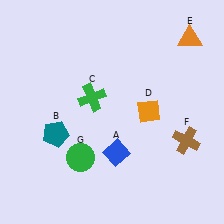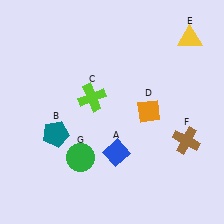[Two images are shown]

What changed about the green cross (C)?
In Image 1, C is green. In Image 2, it changed to lime.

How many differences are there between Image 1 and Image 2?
There are 2 differences between the two images.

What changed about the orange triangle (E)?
In Image 1, E is orange. In Image 2, it changed to yellow.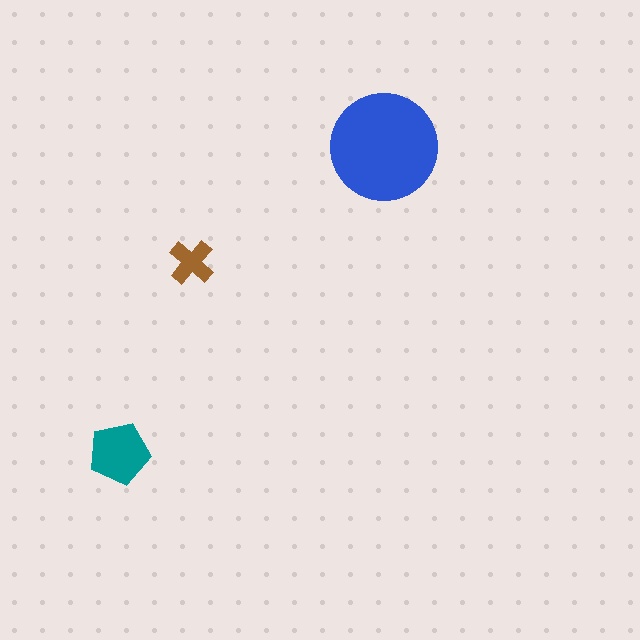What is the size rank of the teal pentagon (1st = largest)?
2nd.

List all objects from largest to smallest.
The blue circle, the teal pentagon, the brown cross.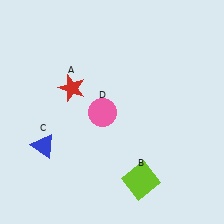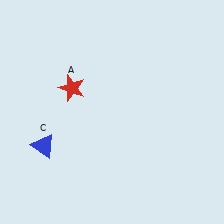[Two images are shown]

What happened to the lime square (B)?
The lime square (B) was removed in Image 2. It was in the bottom-right area of Image 1.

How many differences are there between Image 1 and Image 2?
There are 2 differences between the two images.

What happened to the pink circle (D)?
The pink circle (D) was removed in Image 2. It was in the bottom-left area of Image 1.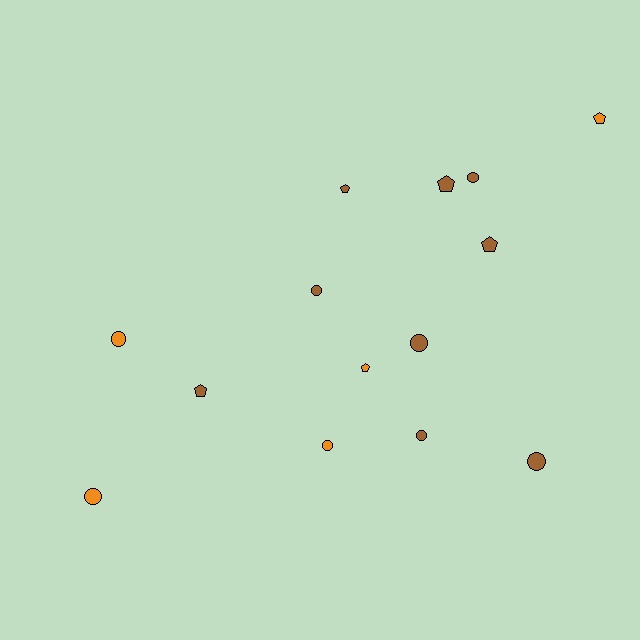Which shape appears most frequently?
Circle, with 8 objects.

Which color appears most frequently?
Brown, with 9 objects.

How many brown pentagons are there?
There are 4 brown pentagons.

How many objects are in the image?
There are 14 objects.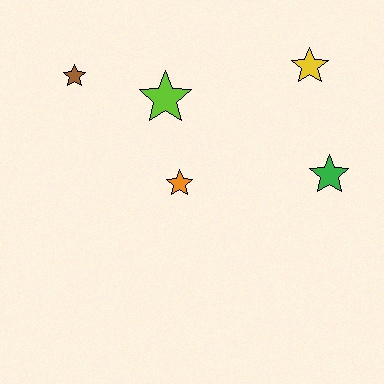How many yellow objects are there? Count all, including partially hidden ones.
There is 1 yellow object.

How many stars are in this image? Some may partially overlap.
There are 5 stars.